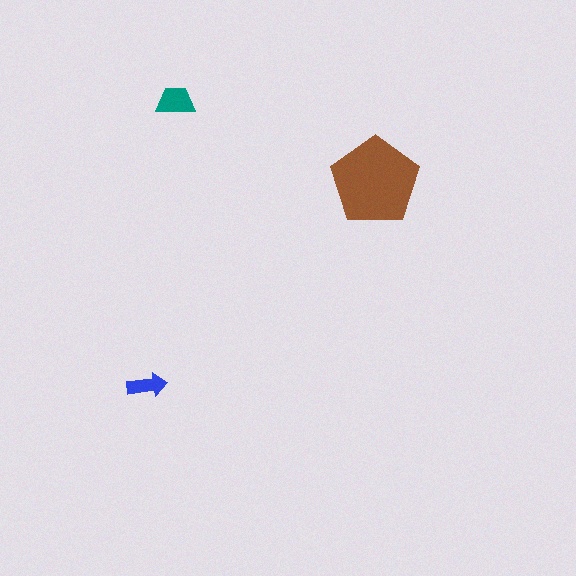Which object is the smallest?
The blue arrow.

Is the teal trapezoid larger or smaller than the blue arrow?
Larger.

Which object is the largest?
The brown pentagon.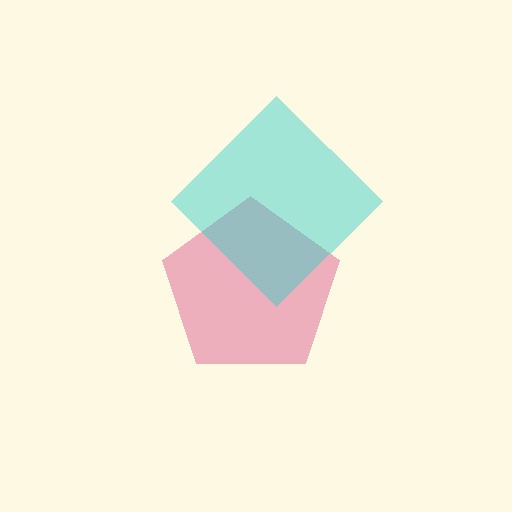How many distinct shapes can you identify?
There are 2 distinct shapes: a pink pentagon, a cyan diamond.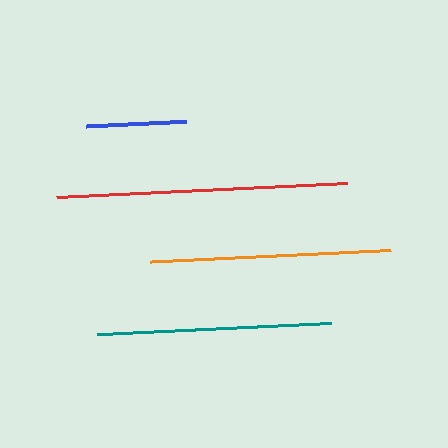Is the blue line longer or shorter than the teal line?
The teal line is longer than the blue line.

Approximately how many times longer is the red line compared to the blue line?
The red line is approximately 2.9 times the length of the blue line.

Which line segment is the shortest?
The blue line is the shortest at approximately 99 pixels.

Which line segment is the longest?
The red line is the longest at approximately 291 pixels.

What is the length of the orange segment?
The orange segment is approximately 241 pixels long.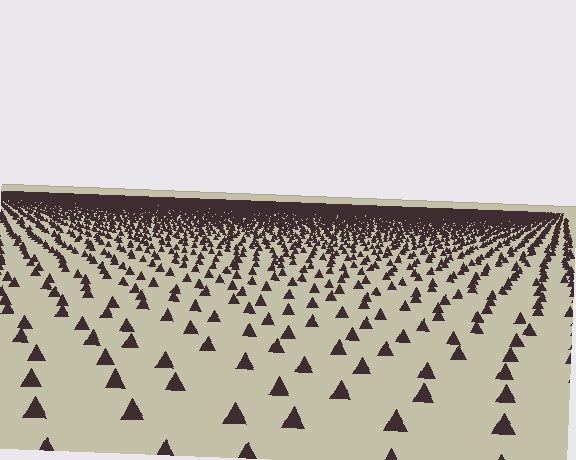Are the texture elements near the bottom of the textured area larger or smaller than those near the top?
Larger. Near the bottom, elements are closer to the viewer and appear at a bigger on-screen size.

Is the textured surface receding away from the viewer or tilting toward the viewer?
The surface is receding away from the viewer. Texture elements get smaller and denser toward the top.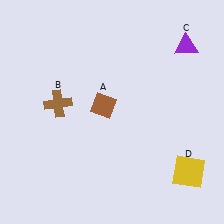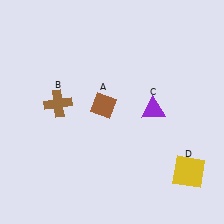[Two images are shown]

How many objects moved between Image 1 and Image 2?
1 object moved between the two images.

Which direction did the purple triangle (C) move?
The purple triangle (C) moved down.